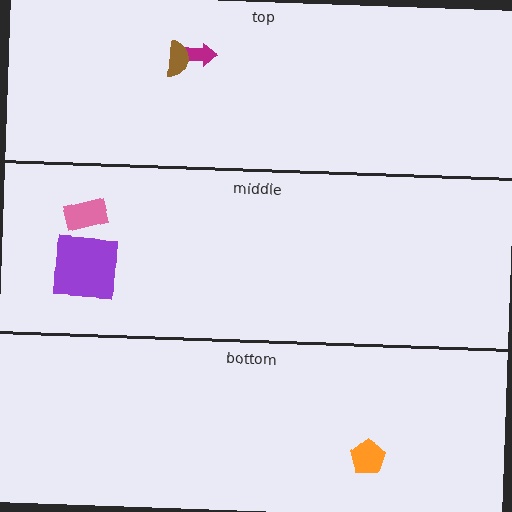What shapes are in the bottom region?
The orange pentagon.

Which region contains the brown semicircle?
The top region.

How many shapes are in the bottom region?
1.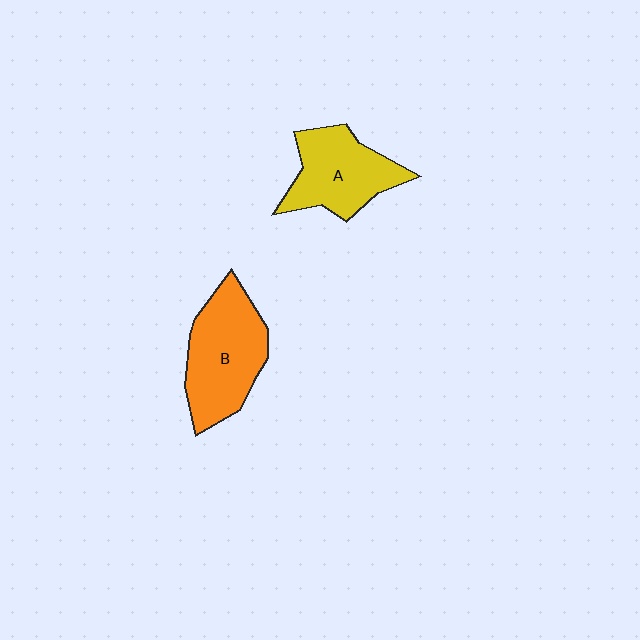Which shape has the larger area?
Shape B (orange).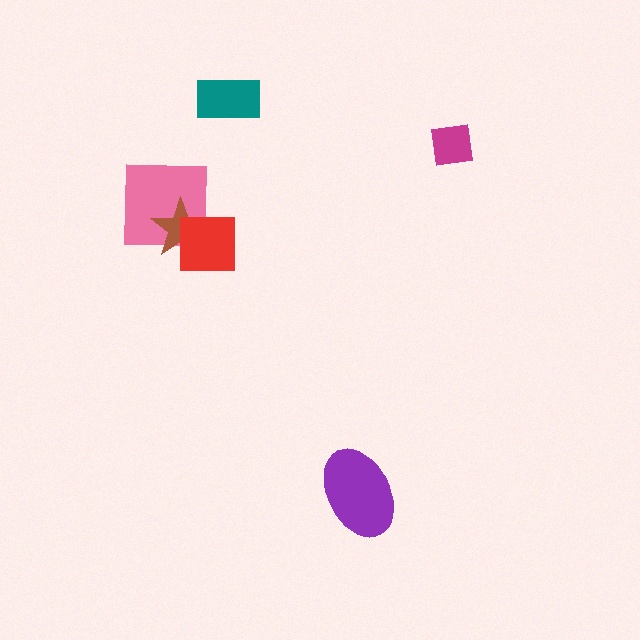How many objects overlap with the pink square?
2 objects overlap with the pink square.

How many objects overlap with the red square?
2 objects overlap with the red square.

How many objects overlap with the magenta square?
0 objects overlap with the magenta square.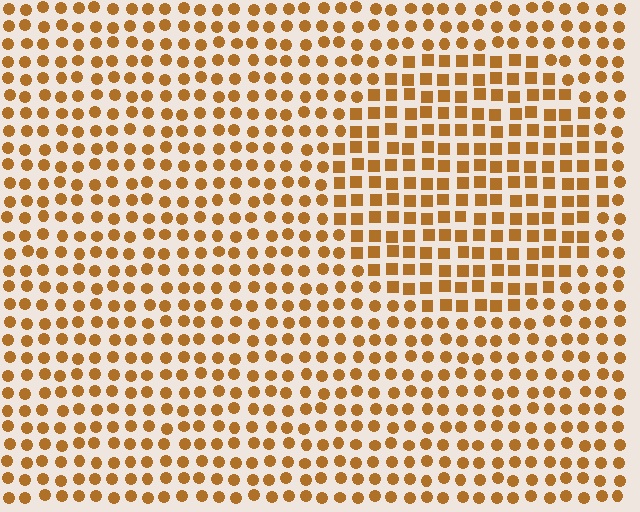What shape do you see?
I see a circle.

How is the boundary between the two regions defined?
The boundary is defined by a change in element shape: squares inside vs. circles outside. All elements share the same color and spacing.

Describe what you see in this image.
The image is filled with small brown elements arranged in a uniform grid. A circle-shaped region contains squares, while the surrounding area contains circles. The boundary is defined purely by the change in element shape.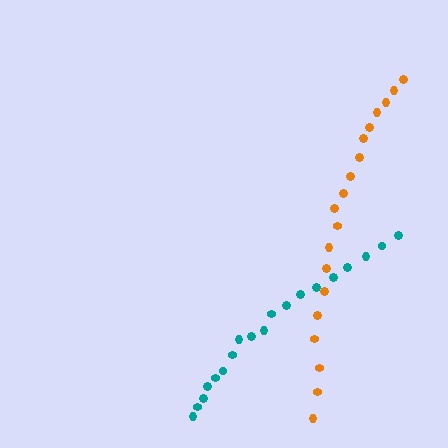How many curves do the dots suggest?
There are 2 distinct paths.